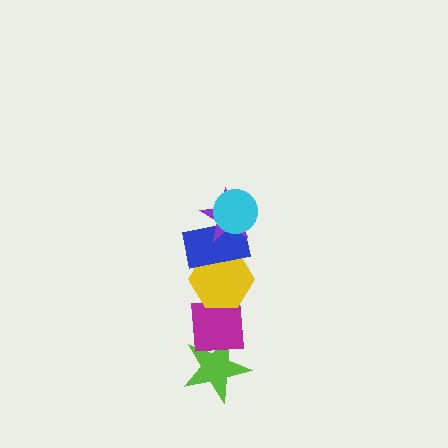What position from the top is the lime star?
The lime star is 6th from the top.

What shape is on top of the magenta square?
The yellow hexagon is on top of the magenta square.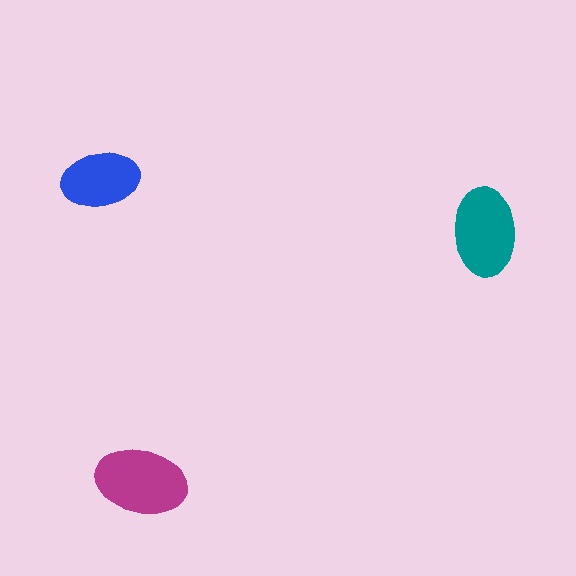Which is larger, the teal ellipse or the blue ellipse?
The teal one.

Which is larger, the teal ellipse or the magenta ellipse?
The magenta one.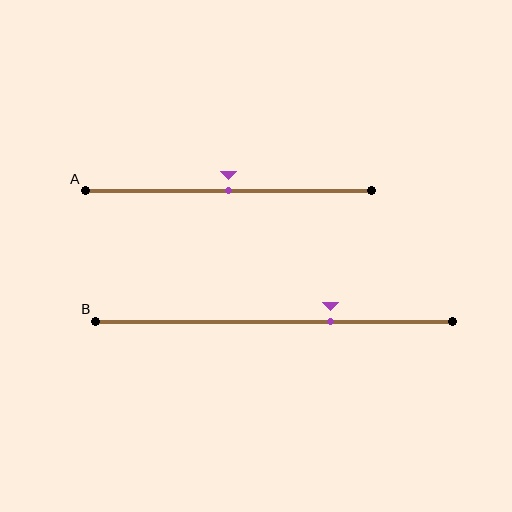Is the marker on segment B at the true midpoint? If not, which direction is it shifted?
No, the marker on segment B is shifted to the right by about 16% of the segment length.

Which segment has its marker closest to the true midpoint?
Segment A has its marker closest to the true midpoint.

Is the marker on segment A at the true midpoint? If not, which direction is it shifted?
Yes, the marker on segment A is at the true midpoint.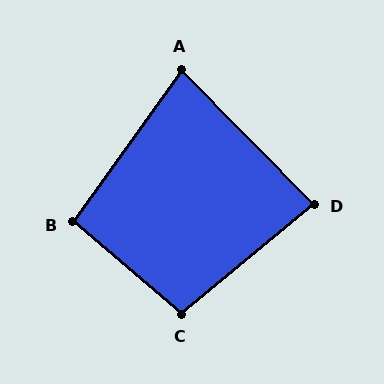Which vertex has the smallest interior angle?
A, at approximately 80 degrees.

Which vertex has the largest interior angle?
C, at approximately 100 degrees.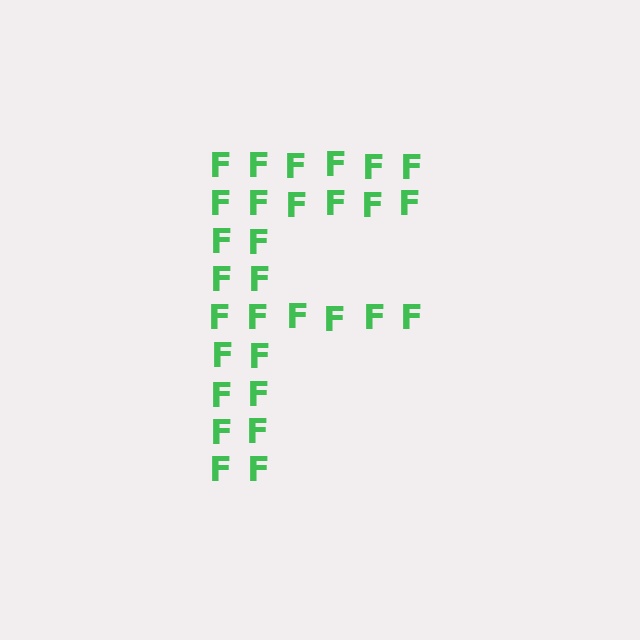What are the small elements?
The small elements are letter F's.